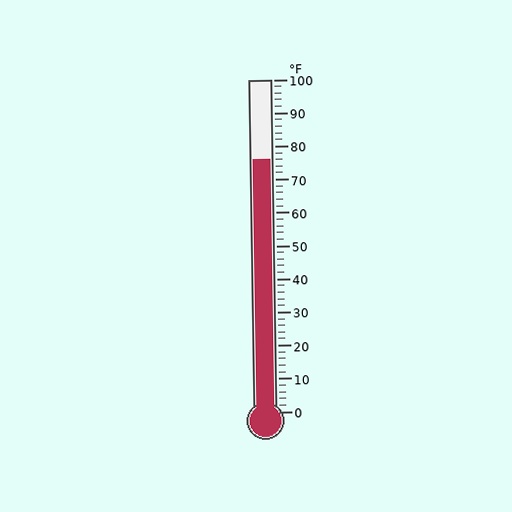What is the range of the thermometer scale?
The thermometer scale ranges from 0°F to 100°F.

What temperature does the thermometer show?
The thermometer shows approximately 76°F.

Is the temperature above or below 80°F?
The temperature is below 80°F.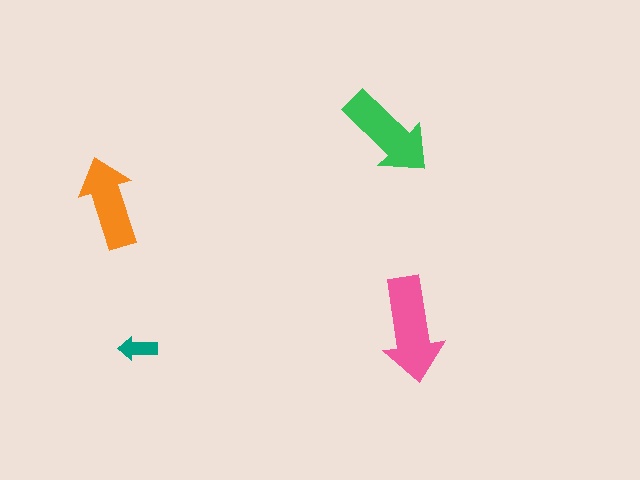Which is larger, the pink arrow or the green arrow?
The pink one.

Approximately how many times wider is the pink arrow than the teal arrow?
About 2.5 times wider.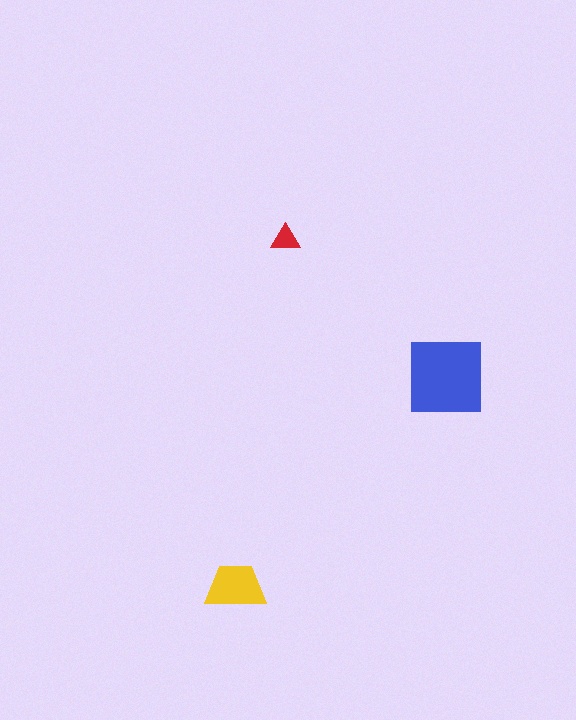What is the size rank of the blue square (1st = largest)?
1st.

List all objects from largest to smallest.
The blue square, the yellow trapezoid, the red triangle.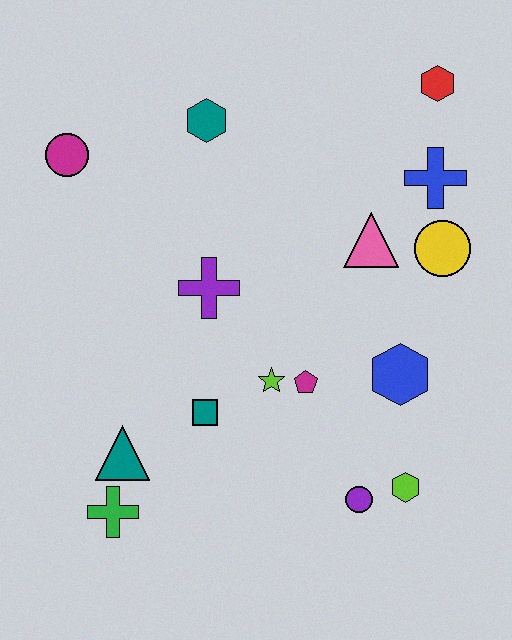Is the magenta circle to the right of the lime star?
No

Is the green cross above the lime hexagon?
No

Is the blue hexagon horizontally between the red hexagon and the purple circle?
Yes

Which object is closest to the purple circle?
The lime hexagon is closest to the purple circle.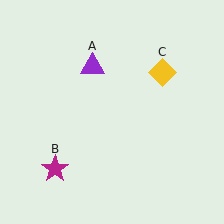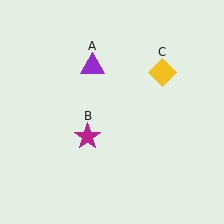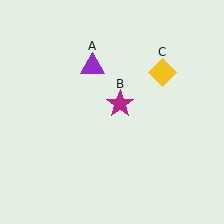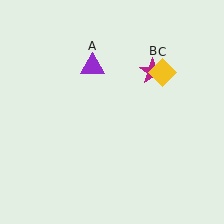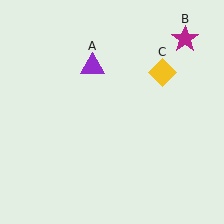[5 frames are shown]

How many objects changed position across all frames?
1 object changed position: magenta star (object B).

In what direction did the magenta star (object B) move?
The magenta star (object B) moved up and to the right.